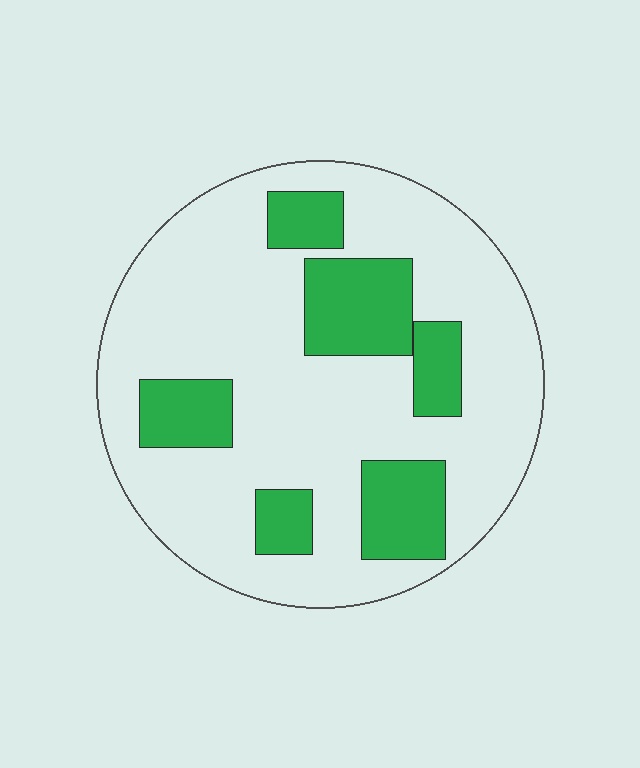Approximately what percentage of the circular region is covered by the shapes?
Approximately 25%.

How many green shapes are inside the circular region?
6.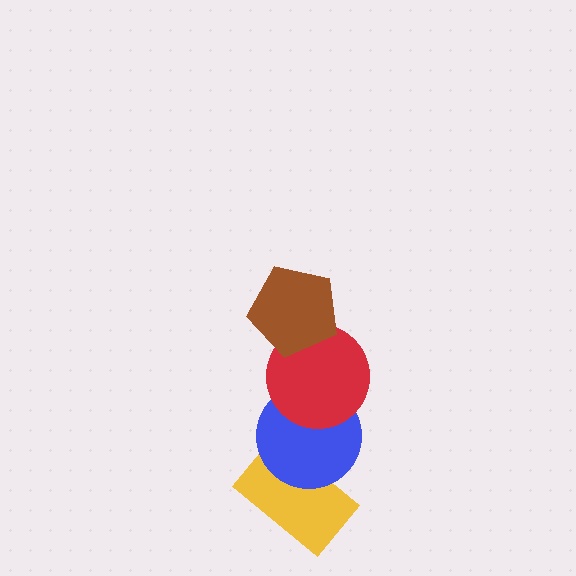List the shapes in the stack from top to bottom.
From top to bottom: the brown pentagon, the red circle, the blue circle, the yellow rectangle.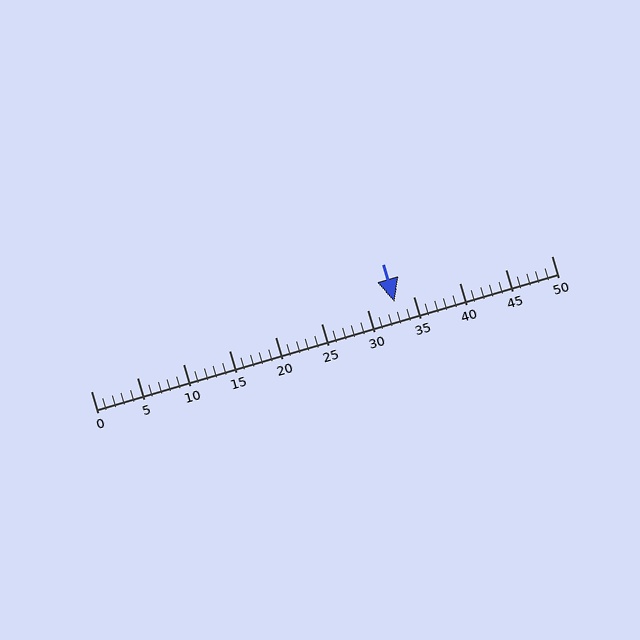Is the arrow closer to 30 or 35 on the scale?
The arrow is closer to 35.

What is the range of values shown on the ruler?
The ruler shows values from 0 to 50.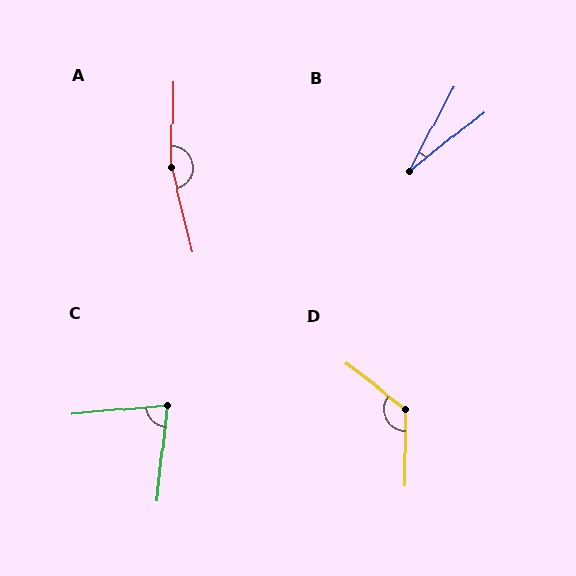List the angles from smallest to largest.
B (24°), C (79°), D (127°), A (164°).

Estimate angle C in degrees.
Approximately 79 degrees.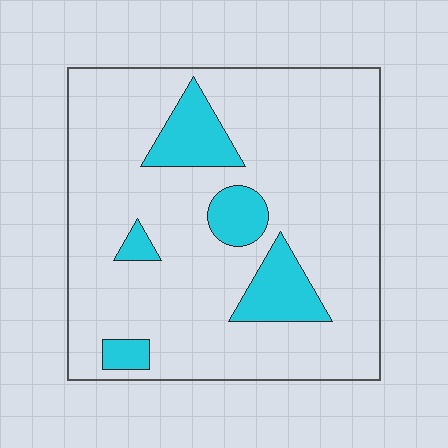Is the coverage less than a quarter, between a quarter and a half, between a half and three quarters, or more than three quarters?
Less than a quarter.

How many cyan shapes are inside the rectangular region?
5.